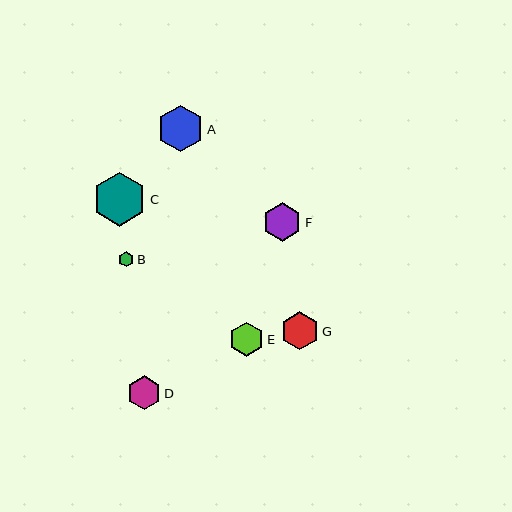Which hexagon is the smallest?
Hexagon B is the smallest with a size of approximately 15 pixels.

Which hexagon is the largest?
Hexagon C is the largest with a size of approximately 54 pixels.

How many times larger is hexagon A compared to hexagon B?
Hexagon A is approximately 3.1 times the size of hexagon B.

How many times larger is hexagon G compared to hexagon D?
Hexagon G is approximately 1.1 times the size of hexagon D.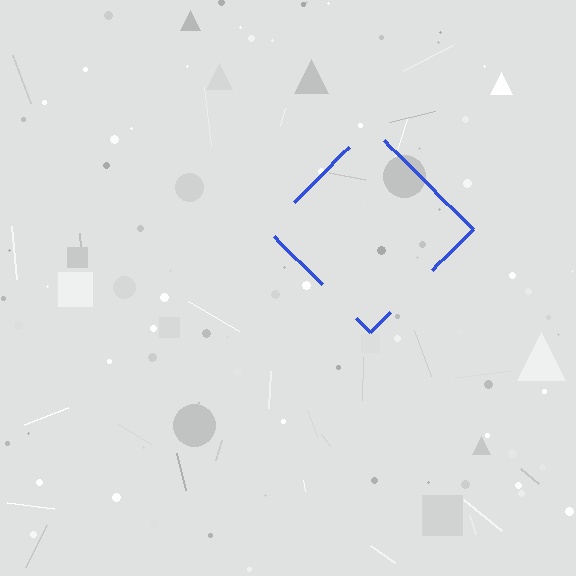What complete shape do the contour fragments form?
The contour fragments form a diamond.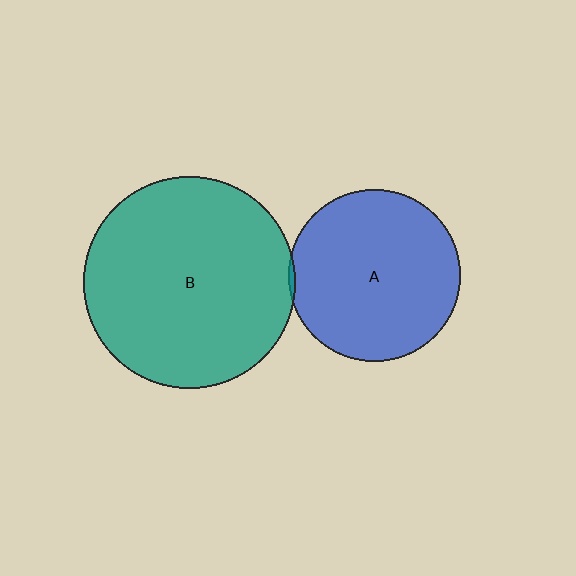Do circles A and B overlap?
Yes.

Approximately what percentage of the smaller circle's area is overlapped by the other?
Approximately 5%.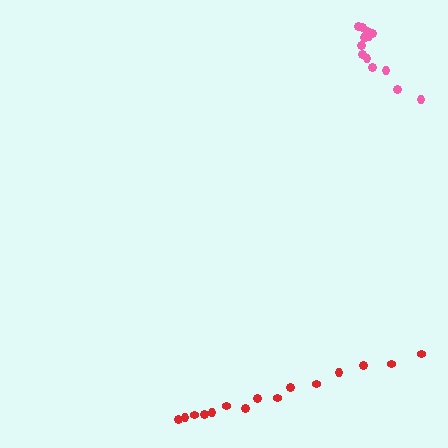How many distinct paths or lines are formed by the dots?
There are 2 distinct paths.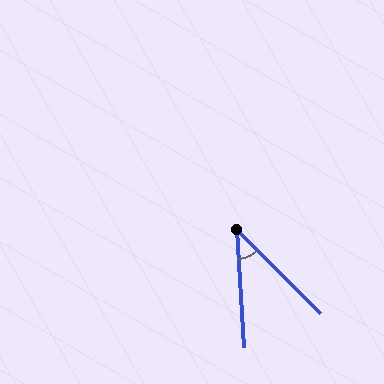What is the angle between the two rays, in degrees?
Approximately 42 degrees.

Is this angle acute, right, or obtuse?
It is acute.